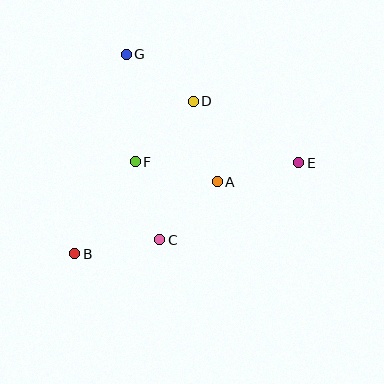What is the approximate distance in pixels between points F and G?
The distance between F and G is approximately 108 pixels.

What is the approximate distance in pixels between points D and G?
The distance between D and G is approximately 82 pixels.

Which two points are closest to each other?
Points A and C are closest to each other.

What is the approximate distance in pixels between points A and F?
The distance between A and F is approximately 84 pixels.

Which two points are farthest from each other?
Points B and E are farthest from each other.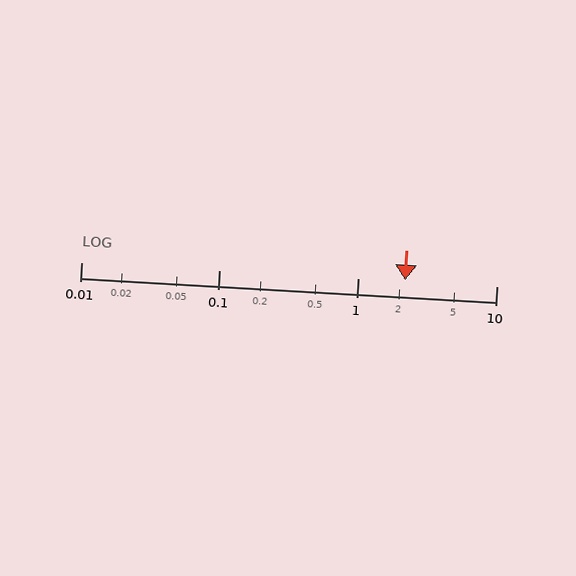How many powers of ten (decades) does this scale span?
The scale spans 3 decades, from 0.01 to 10.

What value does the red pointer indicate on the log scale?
The pointer indicates approximately 2.2.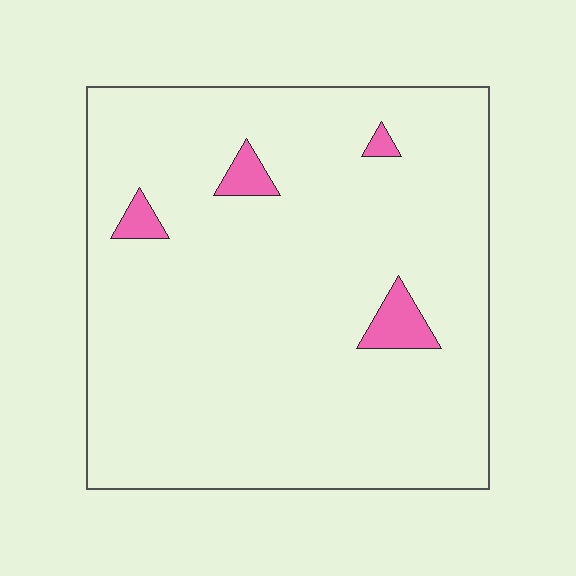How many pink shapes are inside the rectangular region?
4.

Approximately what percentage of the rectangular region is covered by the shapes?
Approximately 5%.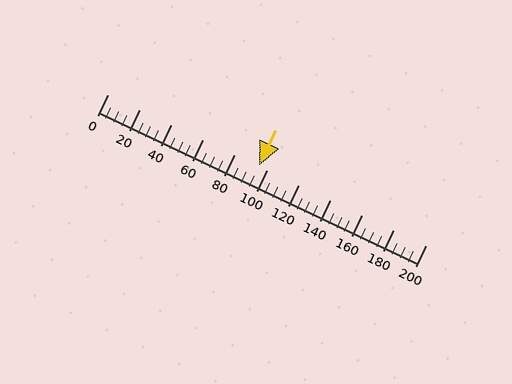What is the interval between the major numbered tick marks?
The major tick marks are spaced 20 units apart.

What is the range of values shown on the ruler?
The ruler shows values from 0 to 200.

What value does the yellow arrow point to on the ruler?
The yellow arrow points to approximately 95.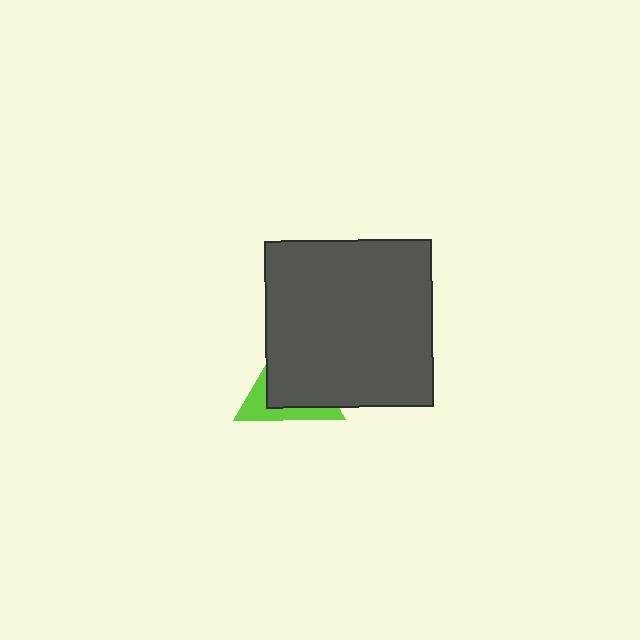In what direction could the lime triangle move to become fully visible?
The lime triangle could move toward the lower-left. That would shift it out from behind the dark gray square entirely.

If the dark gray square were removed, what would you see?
You would see the complete lime triangle.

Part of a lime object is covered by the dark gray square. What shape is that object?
It is a triangle.